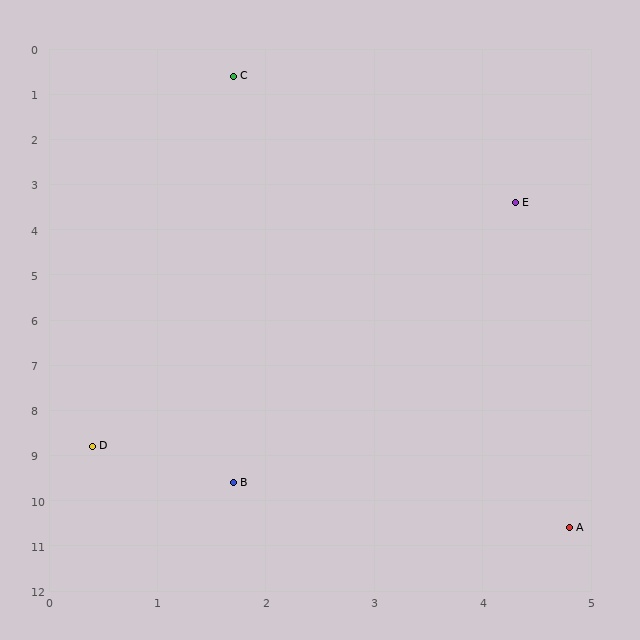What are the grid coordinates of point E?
Point E is at approximately (4.3, 3.4).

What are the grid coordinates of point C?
Point C is at approximately (1.7, 0.6).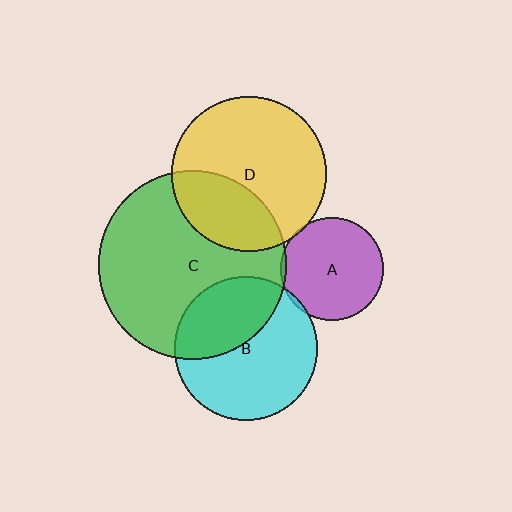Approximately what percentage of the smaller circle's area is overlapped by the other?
Approximately 40%.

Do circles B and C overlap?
Yes.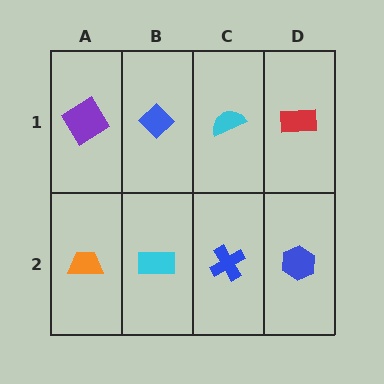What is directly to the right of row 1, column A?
A blue diamond.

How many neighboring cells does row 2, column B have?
3.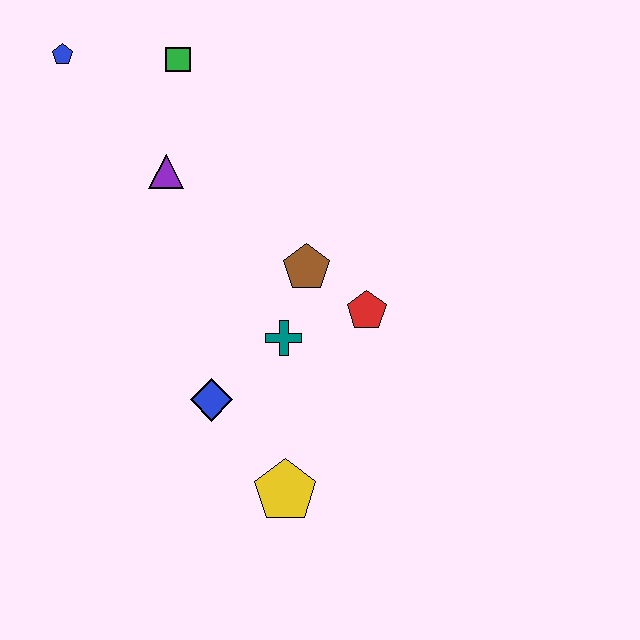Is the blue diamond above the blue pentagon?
No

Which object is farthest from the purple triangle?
The yellow pentagon is farthest from the purple triangle.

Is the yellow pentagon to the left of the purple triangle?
No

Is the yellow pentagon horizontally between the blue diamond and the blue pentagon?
No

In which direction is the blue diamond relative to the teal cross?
The blue diamond is to the left of the teal cross.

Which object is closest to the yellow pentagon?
The blue diamond is closest to the yellow pentagon.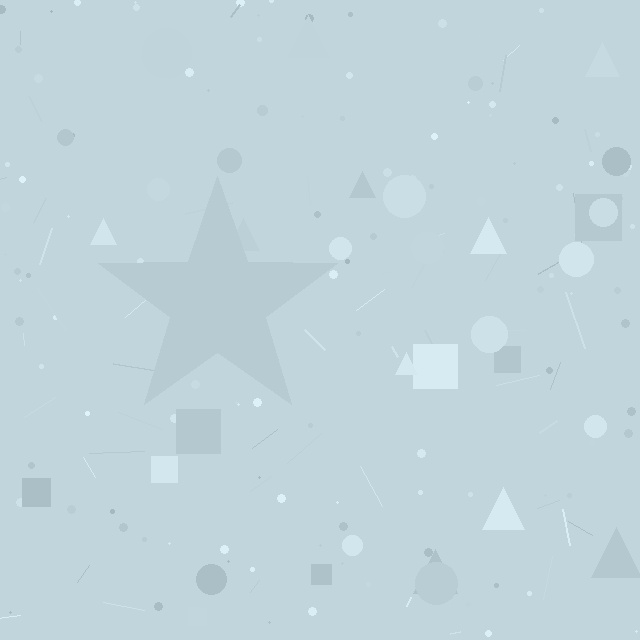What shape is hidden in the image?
A star is hidden in the image.